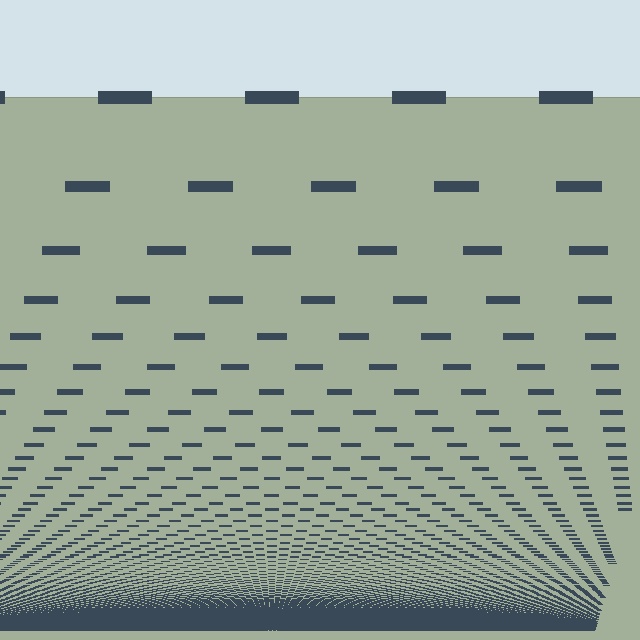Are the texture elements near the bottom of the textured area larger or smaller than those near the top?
Smaller. The gradient is inverted — elements near the bottom are smaller and denser.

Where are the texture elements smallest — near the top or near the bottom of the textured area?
Near the bottom.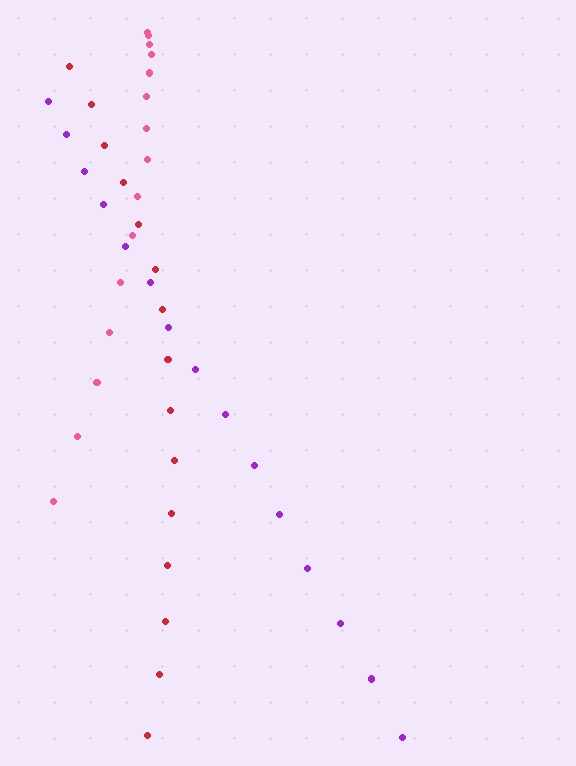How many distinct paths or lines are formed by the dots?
There are 3 distinct paths.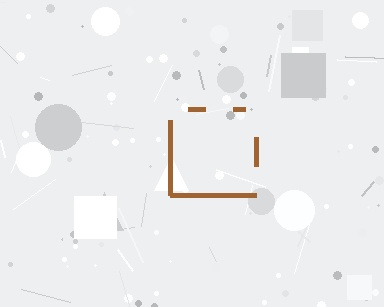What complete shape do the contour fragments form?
The contour fragments form a square.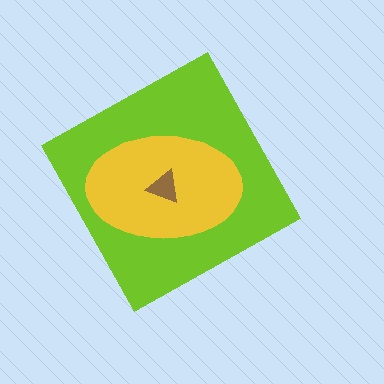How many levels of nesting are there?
3.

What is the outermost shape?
The lime diamond.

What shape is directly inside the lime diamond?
The yellow ellipse.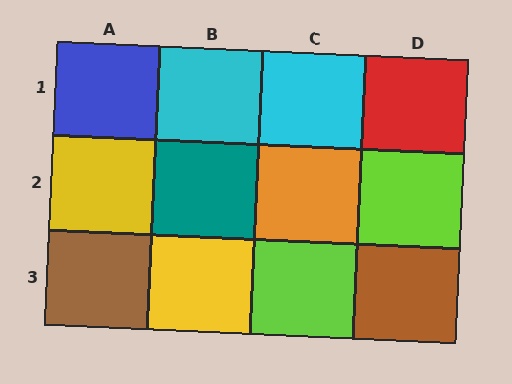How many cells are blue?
1 cell is blue.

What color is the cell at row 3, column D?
Brown.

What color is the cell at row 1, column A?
Blue.